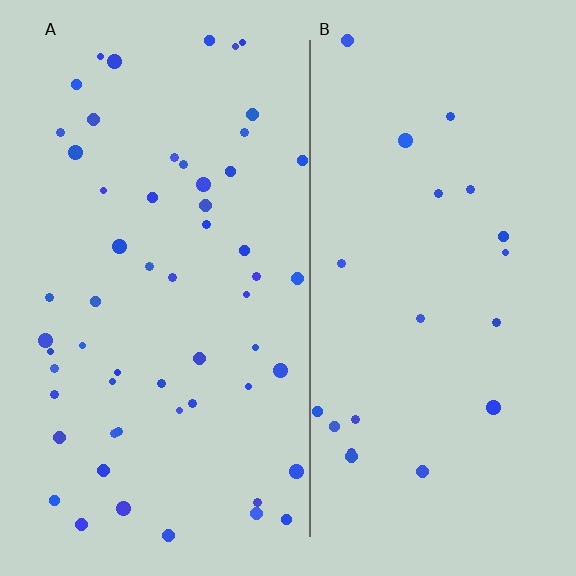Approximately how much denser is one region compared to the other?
Approximately 2.7× — region A over region B.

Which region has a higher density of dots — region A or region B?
A (the left).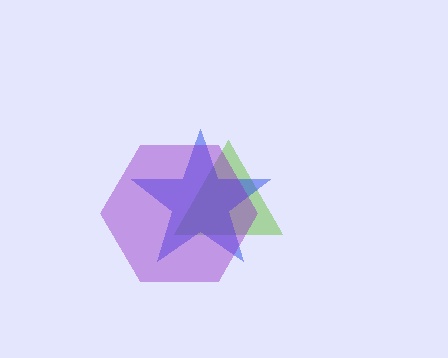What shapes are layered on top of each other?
The layered shapes are: a lime triangle, a blue star, a purple hexagon.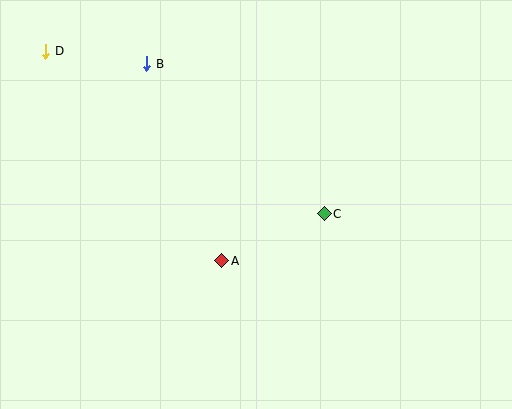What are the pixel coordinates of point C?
Point C is at (324, 214).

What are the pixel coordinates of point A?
Point A is at (222, 261).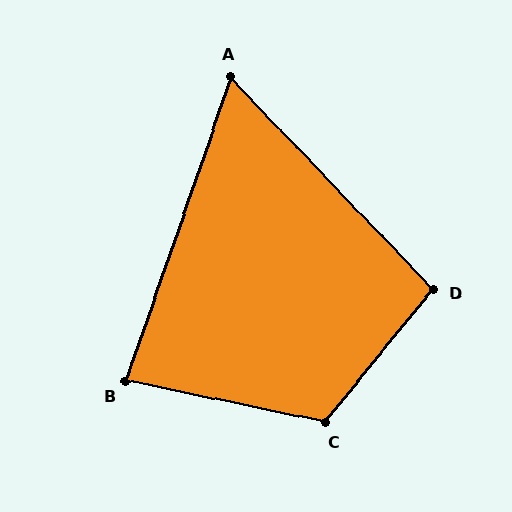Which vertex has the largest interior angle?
C, at approximately 117 degrees.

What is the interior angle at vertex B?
Approximately 83 degrees (acute).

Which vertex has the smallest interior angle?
A, at approximately 63 degrees.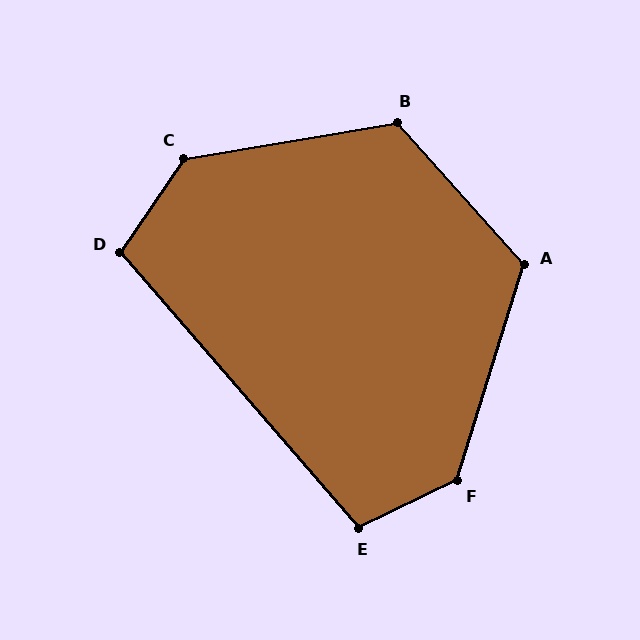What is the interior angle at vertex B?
Approximately 122 degrees (obtuse).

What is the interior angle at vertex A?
Approximately 121 degrees (obtuse).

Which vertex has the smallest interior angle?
D, at approximately 105 degrees.